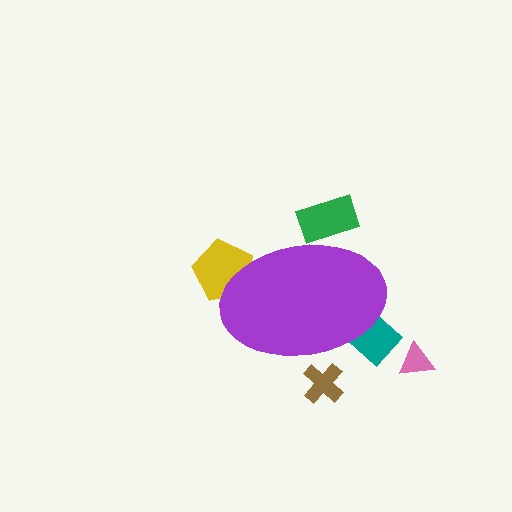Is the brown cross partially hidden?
Yes, the brown cross is partially hidden behind the purple ellipse.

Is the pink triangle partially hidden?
No, the pink triangle is fully visible.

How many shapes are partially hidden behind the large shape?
4 shapes are partially hidden.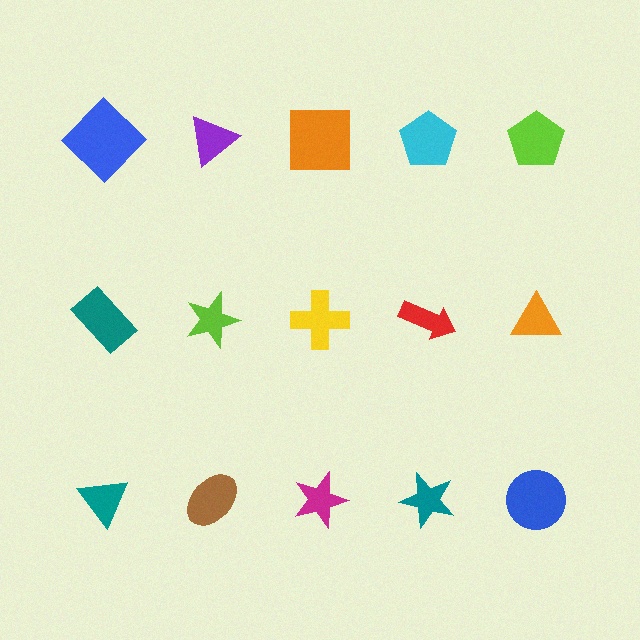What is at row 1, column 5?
A lime pentagon.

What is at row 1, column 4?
A cyan pentagon.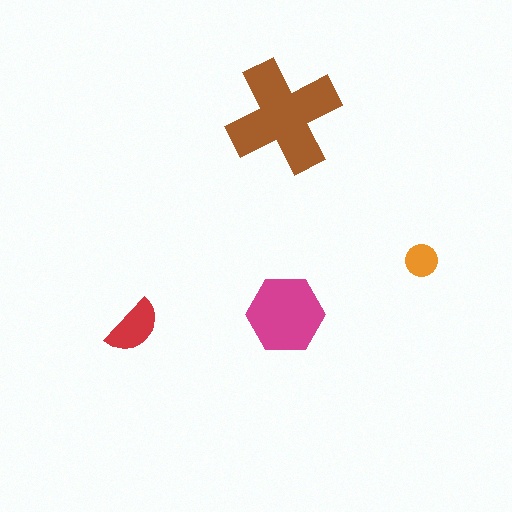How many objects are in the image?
There are 4 objects in the image.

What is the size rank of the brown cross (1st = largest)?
1st.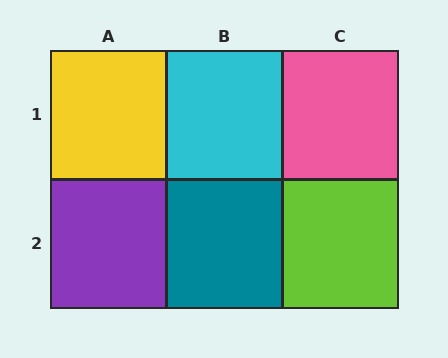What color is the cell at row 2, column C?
Lime.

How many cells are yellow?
1 cell is yellow.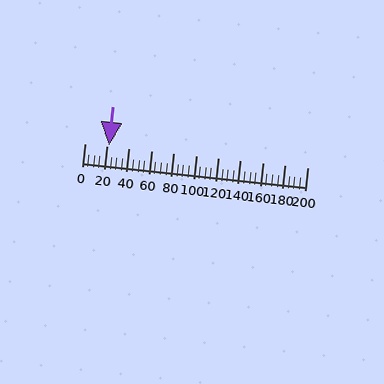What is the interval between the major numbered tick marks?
The major tick marks are spaced 20 units apart.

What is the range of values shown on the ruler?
The ruler shows values from 0 to 200.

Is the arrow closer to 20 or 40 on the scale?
The arrow is closer to 20.